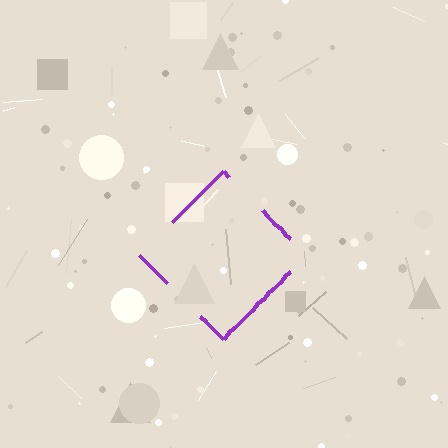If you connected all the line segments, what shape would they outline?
They would outline a diamond.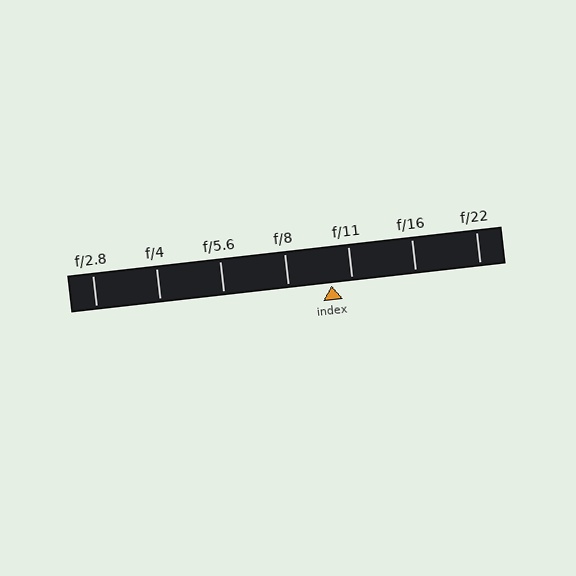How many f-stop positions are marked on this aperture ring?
There are 7 f-stop positions marked.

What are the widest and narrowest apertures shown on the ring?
The widest aperture shown is f/2.8 and the narrowest is f/22.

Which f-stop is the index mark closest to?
The index mark is closest to f/11.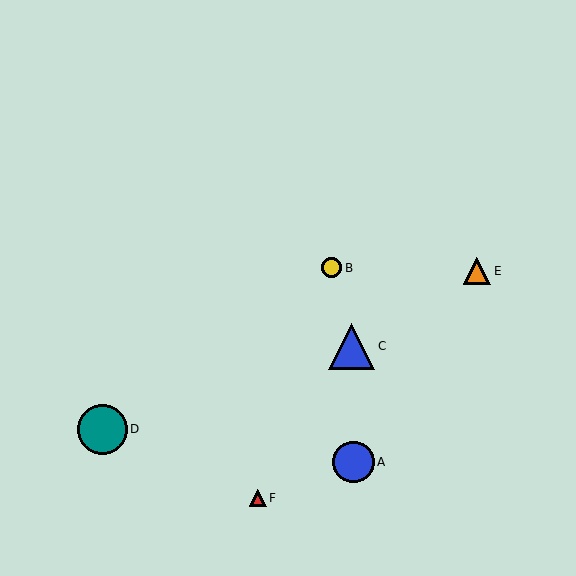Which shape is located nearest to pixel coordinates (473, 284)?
The orange triangle (labeled E) at (477, 271) is nearest to that location.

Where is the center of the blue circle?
The center of the blue circle is at (354, 462).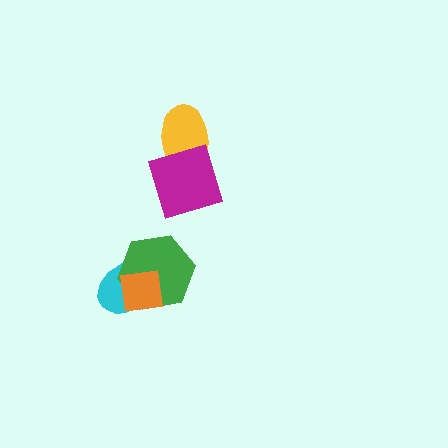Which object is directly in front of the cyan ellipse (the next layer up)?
The green hexagon is directly in front of the cyan ellipse.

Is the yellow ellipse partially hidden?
Yes, it is partially covered by another shape.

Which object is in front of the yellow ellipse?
The magenta diamond is in front of the yellow ellipse.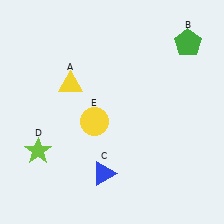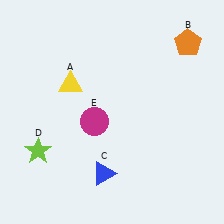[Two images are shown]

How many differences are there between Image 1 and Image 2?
There are 2 differences between the two images.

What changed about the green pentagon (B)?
In Image 1, B is green. In Image 2, it changed to orange.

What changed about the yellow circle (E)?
In Image 1, E is yellow. In Image 2, it changed to magenta.